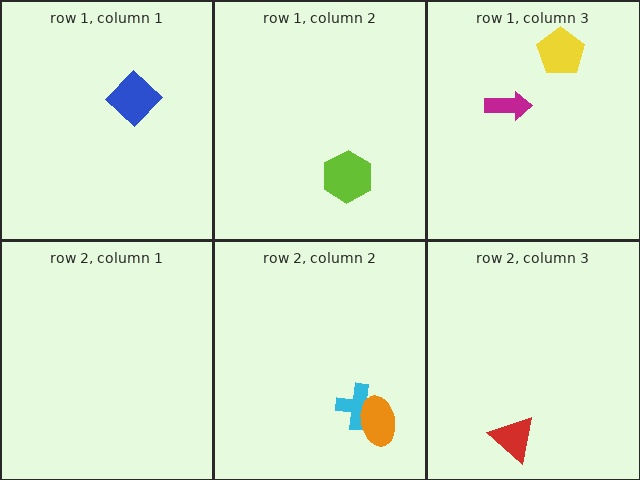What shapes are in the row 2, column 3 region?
The red triangle.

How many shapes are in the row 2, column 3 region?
1.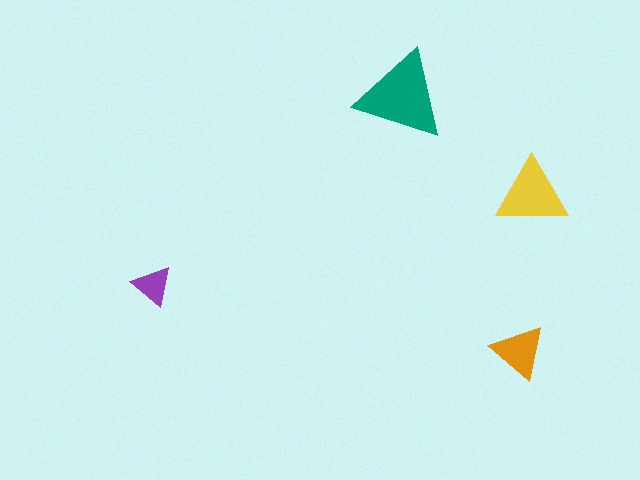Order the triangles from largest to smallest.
the teal one, the yellow one, the orange one, the purple one.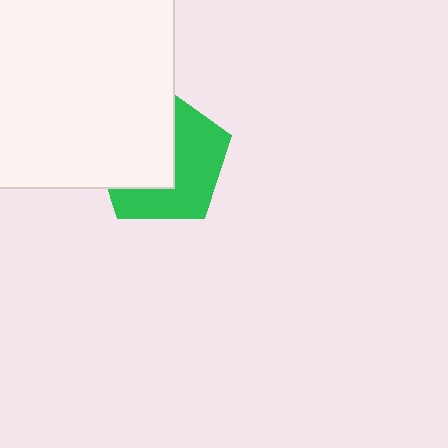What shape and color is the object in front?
The object in front is a white square.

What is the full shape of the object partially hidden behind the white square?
The partially hidden object is a green pentagon.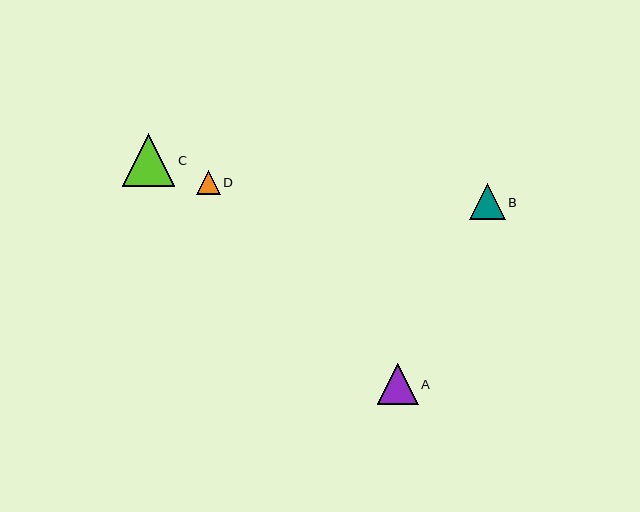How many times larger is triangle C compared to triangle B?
Triangle C is approximately 1.4 times the size of triangle B.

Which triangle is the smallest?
Triangle D is the smallest with a size of approximately 24 pixels.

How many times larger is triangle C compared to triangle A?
Triangle C is approximately 1.3 times the size of triangle A.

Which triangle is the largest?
Triangle C is the largest with a size of approximately 52 pixels.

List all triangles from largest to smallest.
From largest to smallest: C, A, B, D.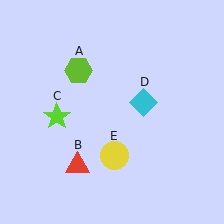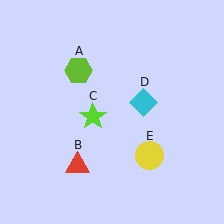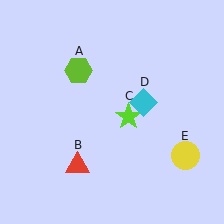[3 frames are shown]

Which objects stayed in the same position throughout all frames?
Lime hexagon (object A) and red triangle (object B) and cyan diamond (object D) remained stationary.